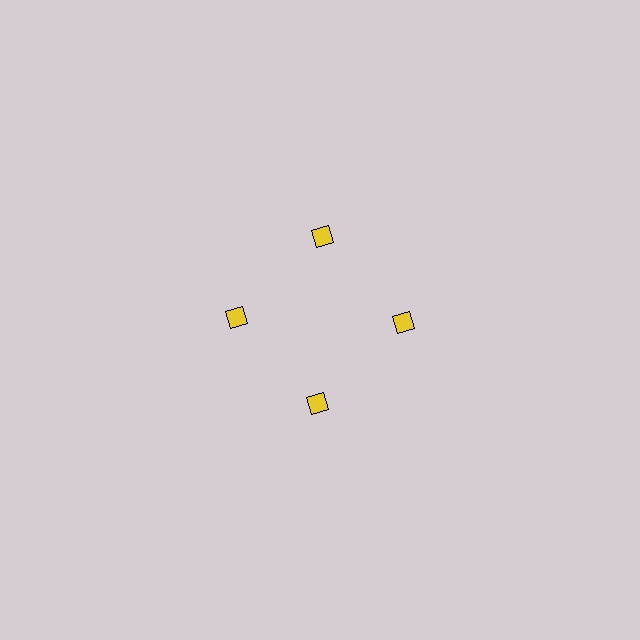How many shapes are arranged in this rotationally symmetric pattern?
There are 4 shapes, arranged in 4 groups of 1.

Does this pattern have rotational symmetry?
Yes, this pattern has 4-fold rotational symmetry. It looks the same after rotating 90 degrees around the center.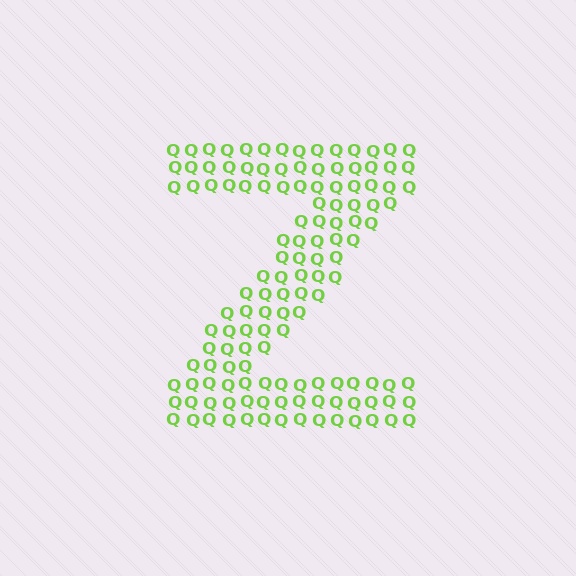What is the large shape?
The large shape is the letter Z.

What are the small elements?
The small elements are letter Q's.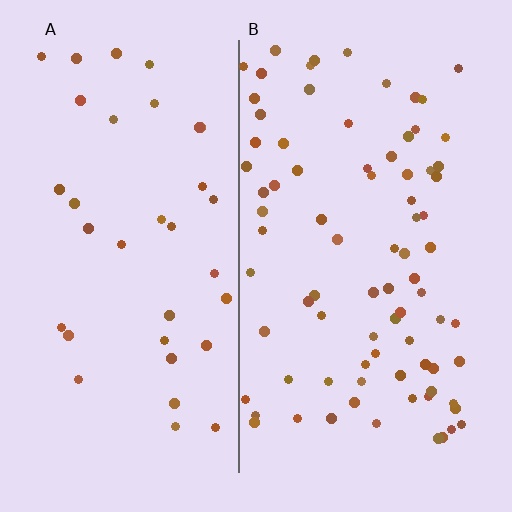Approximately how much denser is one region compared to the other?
Approximately 2.3× — region B over region A.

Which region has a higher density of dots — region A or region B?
B (the right).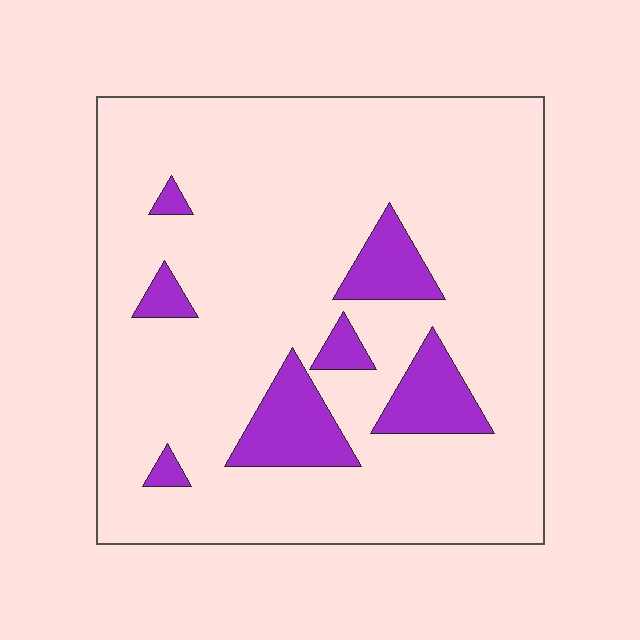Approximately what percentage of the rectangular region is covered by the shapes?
Approximately 15%.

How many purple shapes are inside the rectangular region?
7.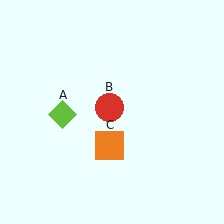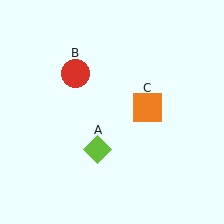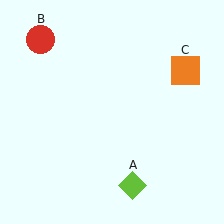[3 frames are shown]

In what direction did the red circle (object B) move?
The red circle (object B) moved up and to the left.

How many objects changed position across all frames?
3 objects changed position: lime diamond (object A), red circle (object B), orange square (object C).